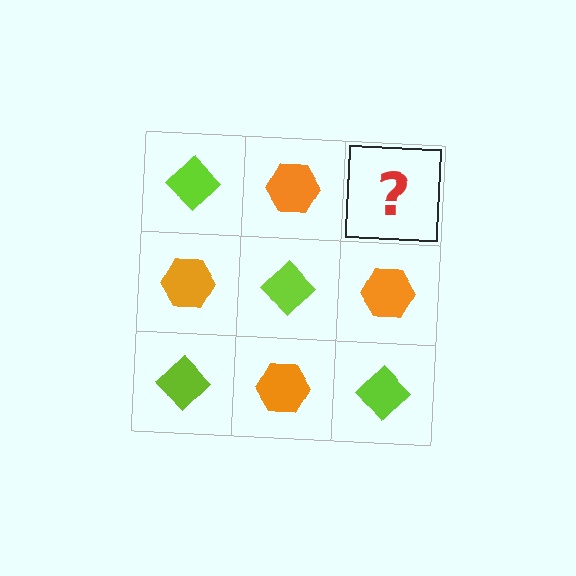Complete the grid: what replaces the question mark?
The question mark should be replaced with a lime diamond.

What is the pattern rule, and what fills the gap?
The rule is that it alternates lime diamond and orange hexagon in a checkerboard pattern. The gap should be filled with a lime diamond.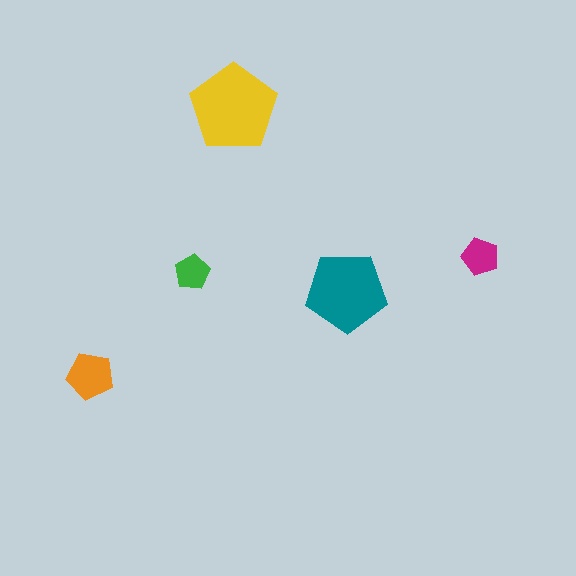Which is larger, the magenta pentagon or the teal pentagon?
The teal one.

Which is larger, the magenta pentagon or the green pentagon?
The magenta one.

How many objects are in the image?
There are 5 objects in the image.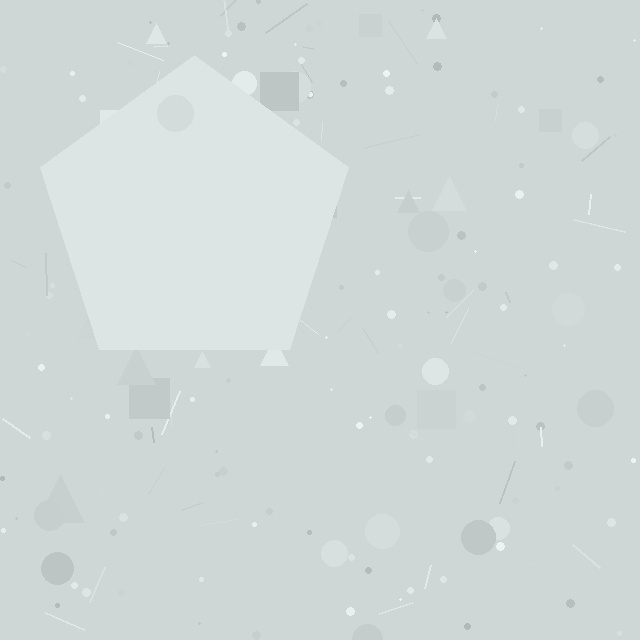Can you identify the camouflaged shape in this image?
The camouflaged shape is a pentagon.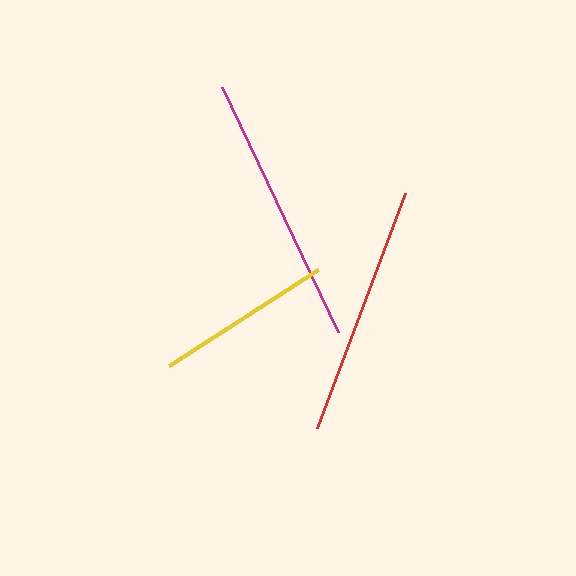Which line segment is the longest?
The magenta line is the longest at approximately 272 pixels.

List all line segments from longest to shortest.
From longest to shortest: magenta, red, yellow.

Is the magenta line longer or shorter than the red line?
The magenta line is longer than the red line.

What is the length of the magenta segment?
The magenta segment is approximately 272 pixels long.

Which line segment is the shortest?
The yellow line is the shortest at approximately 177 pixels.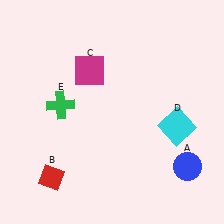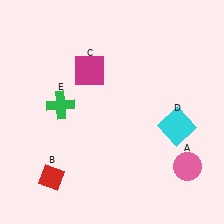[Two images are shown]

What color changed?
The circle (A) changed from blue in Image 1 to pink in Image 2.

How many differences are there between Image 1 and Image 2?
There is 1 difference between the two images.